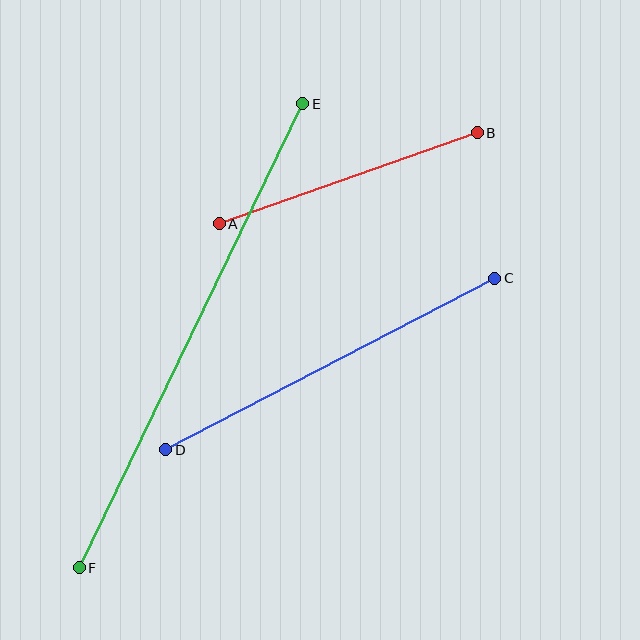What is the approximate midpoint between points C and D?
The midpoint is at approximately (330, 364) pixels.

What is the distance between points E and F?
The distance is approximately 515 pixels.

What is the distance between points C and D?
The distance is approximately 371 pixels.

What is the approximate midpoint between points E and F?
The midpoint is at approximately (191, 336) pixels.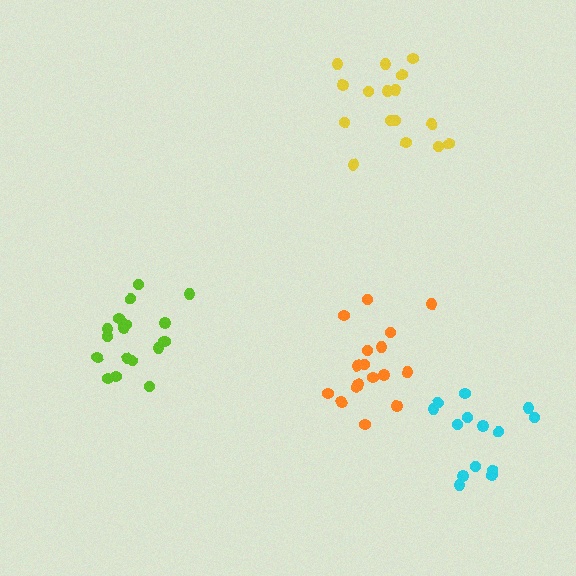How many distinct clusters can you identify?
There are 4 distinct clusters.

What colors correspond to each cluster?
The clusters are colored: yellow, cyan, orange, lime.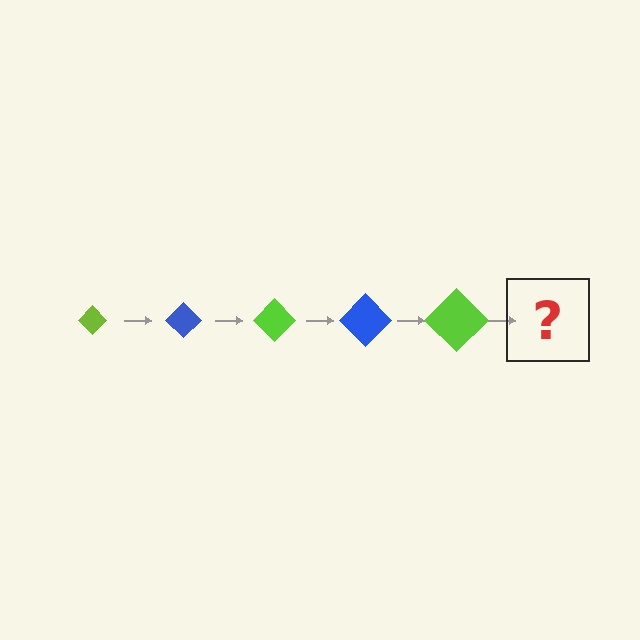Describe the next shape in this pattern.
It should be a blue diamond, larger than the previous one.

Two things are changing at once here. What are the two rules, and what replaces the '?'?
The two rules are that the diamond grows larger each step and the color cycles through lime and blue. The '?' should be a blue diamond, larger than the previous one.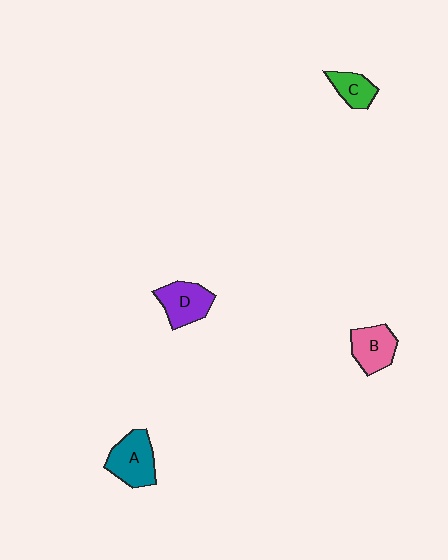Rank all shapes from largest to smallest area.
From largest to smallest: A (teal), D (purple), B (pink), C (green).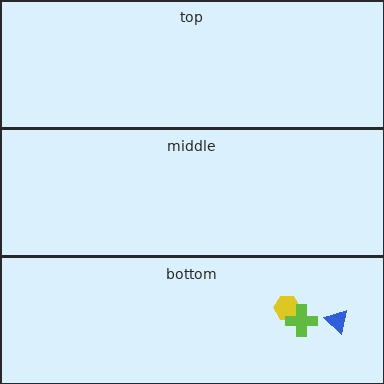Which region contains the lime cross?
The bottom region.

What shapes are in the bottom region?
The yellow hexagon, the lime cross, the blue triangle.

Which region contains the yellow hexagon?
The bottom region.